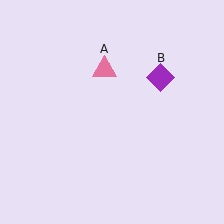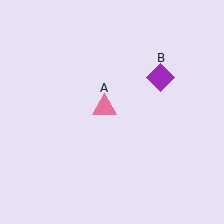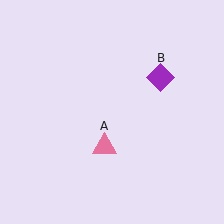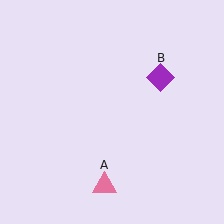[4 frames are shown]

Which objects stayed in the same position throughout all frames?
Purple diamond (object B) remained stationary.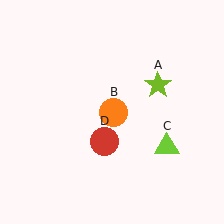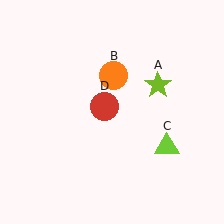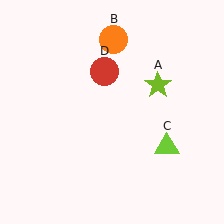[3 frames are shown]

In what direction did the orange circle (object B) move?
The orange circle (object B) moved up.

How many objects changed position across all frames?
2 objects changed position: orange circle (object B), red circle (object D).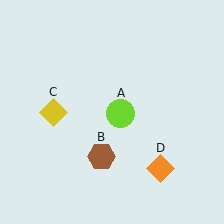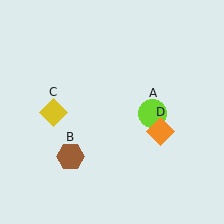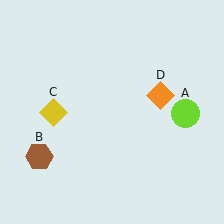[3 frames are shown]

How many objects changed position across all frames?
3 objects changed position: lime circle (object A), brown hexagon (object B), orange diamond (object D).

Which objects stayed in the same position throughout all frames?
Yellow diamond (object C) remained stationary.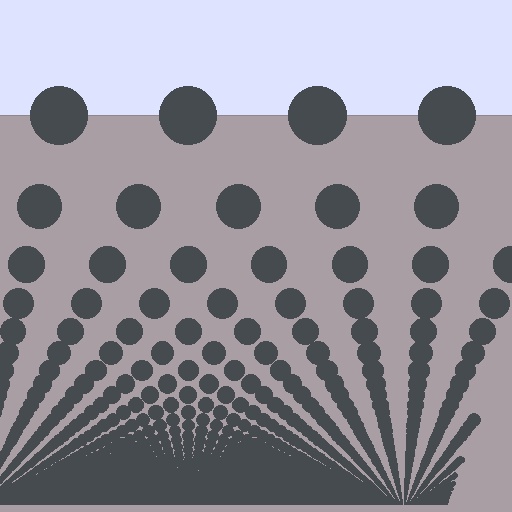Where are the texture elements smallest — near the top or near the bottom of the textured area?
Near the bottom.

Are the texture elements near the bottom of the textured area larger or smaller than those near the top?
Smaller. The gradient is inverted — elements near the bottom are smaller and denser.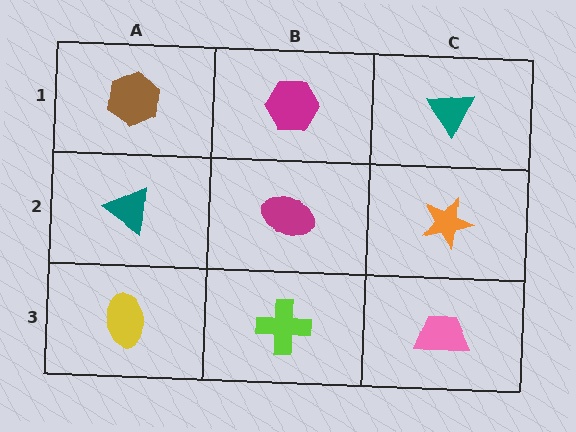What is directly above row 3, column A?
A teal triangle.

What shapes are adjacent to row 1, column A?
A teal triangle (row 2, column A), a magenta hexagon (row 1, column B).